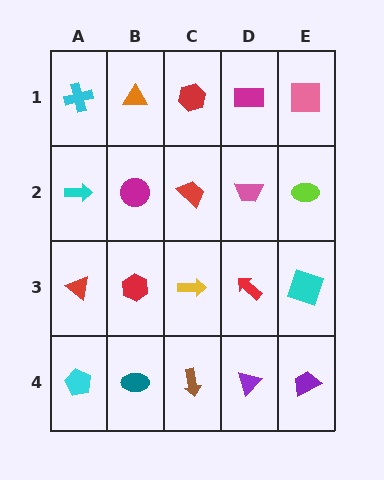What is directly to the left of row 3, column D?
A yellow arrow.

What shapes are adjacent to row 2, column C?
A red hexagon (row 1, column C), a yellow arrow (row 3, column C), a magenta circle (row 2, column B), a pink trapezoid (row 2, column D).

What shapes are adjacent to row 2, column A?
A cyan cross (row 1, column A), a red triangle (row 3, column A), a magenta circle (row 2, column B).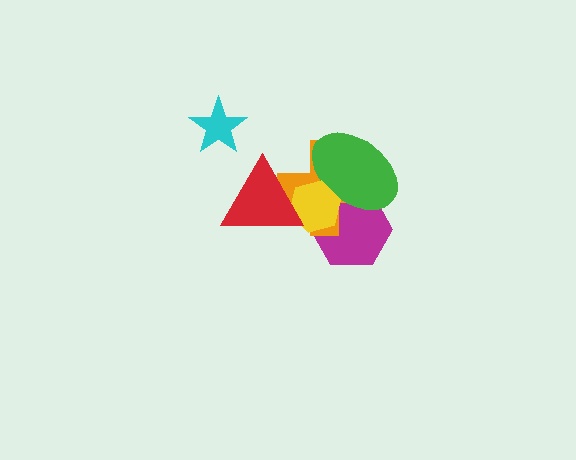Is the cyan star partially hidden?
No, no other shape covers it.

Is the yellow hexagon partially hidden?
Yes, it is partially covered by another shape.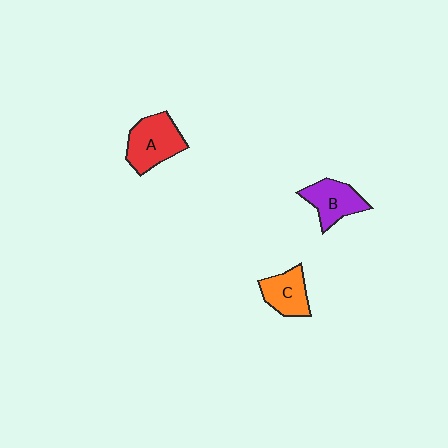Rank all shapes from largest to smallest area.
From largest to smallest: A (red), B (purple), C (orange).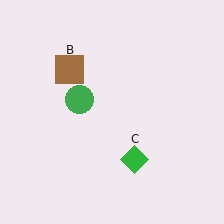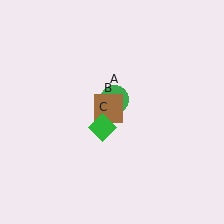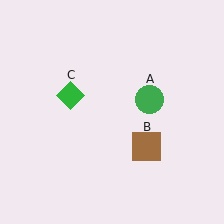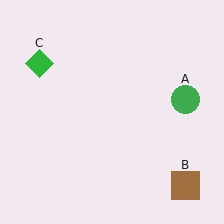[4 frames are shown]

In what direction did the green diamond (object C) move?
The green diamond (object C) moved up and to the left.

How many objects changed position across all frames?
3 objects changed position: green circle (object A), brown square (object B), green diamond (object C).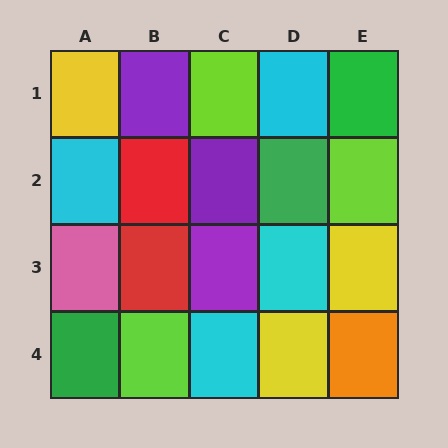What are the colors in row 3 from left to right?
Pink, red, purple, cyan, yellow.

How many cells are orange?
1 cell is orange.